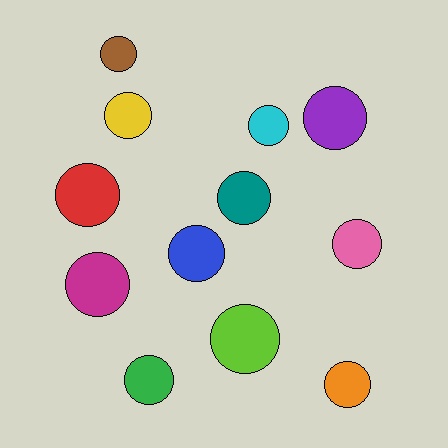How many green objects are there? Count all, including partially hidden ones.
There is 1 green object.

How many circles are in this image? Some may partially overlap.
There are 12 circles.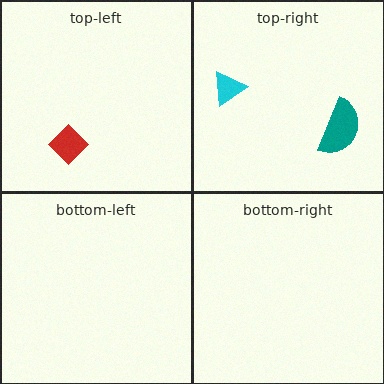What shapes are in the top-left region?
The red diamond.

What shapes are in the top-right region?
The teal semicircle, the cyan triangle.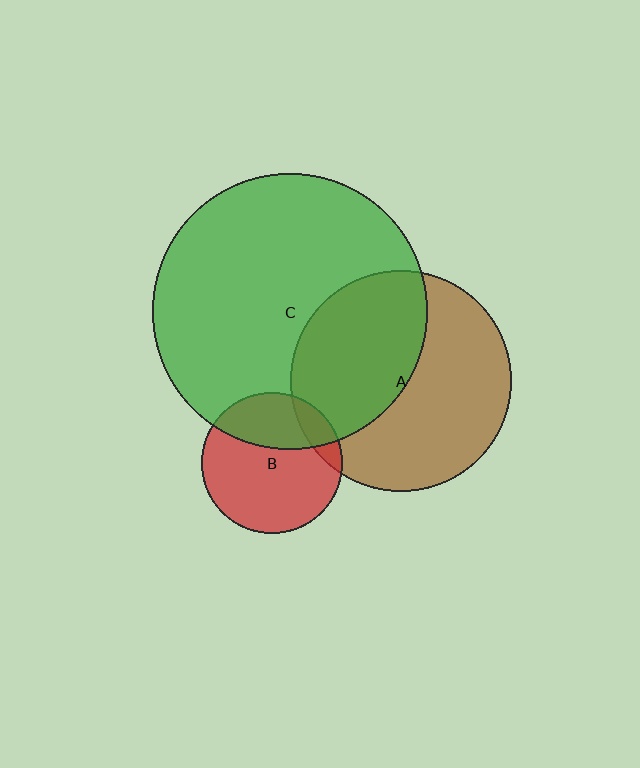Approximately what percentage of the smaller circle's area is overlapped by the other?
Approximately 30%.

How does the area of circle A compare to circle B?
Approximately 2.5 times.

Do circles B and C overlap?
Yes.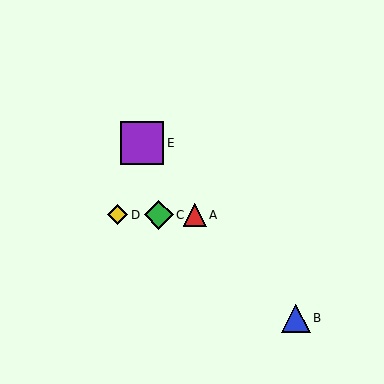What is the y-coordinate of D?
Object D is at y≈215.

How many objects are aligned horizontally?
3 objects (A, C, D) are aligned horizontally.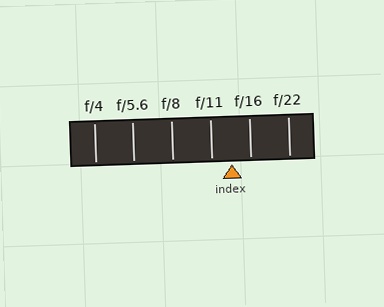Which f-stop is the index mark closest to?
The index mark is closest to f/16.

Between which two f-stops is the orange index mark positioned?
The index mark is between f/11 and f/16.